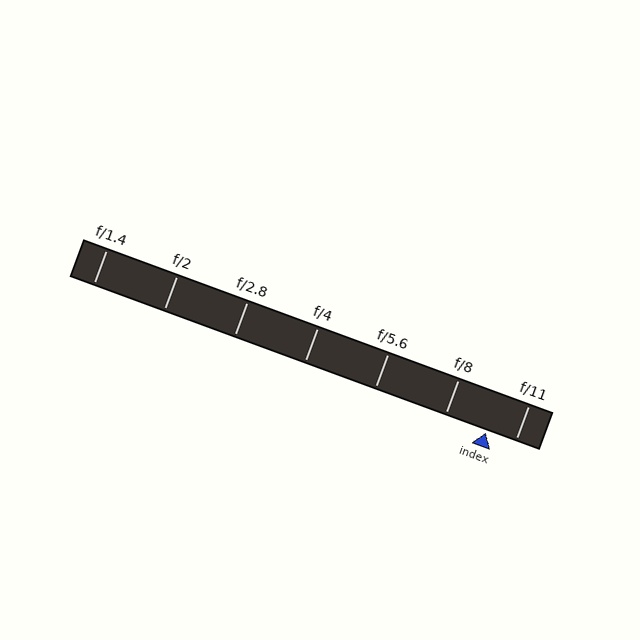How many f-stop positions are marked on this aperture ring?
There are 7 f-stop positions marked.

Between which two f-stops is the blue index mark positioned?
The index mark is between f/8 and f/11.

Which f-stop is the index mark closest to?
The index mark is closest to f/11.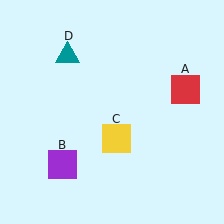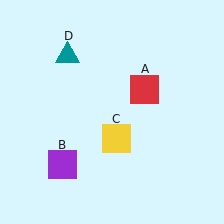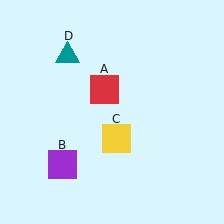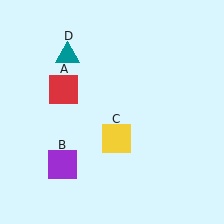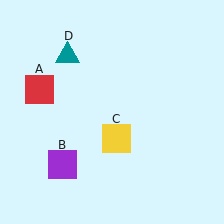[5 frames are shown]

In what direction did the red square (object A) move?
The red square (object A) moved left.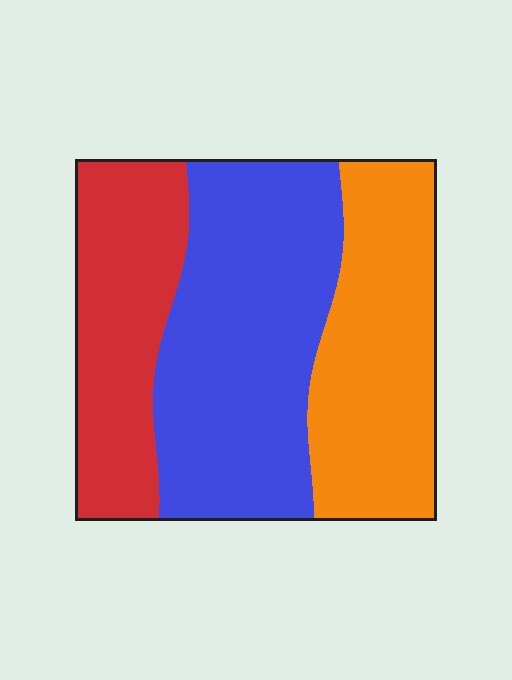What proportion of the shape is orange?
Orange covers 31% of the shape.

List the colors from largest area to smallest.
From largest to smallest: blue, orange, red.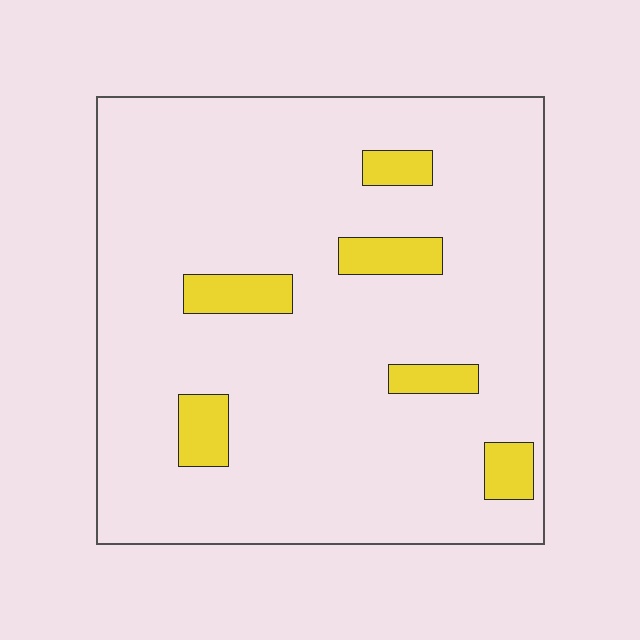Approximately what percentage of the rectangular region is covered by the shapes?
Approximately 10%.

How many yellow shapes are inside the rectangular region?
6.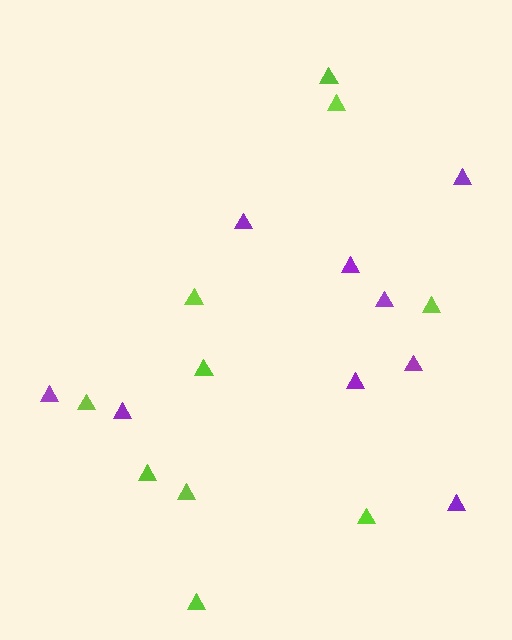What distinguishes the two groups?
There are 2 groups: one group of purple triangles (9) and one group of lime triangles (10).